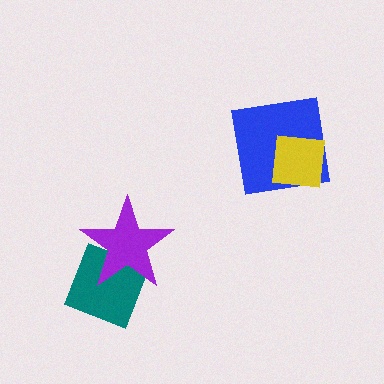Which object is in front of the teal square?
The purple star is in front of the teal square.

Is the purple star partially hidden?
No, no other shape covers it.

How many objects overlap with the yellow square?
1 object overlaps with the yellow square.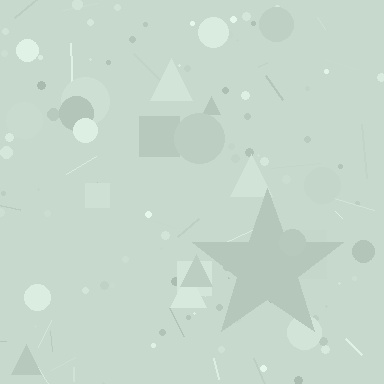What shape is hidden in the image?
A star is hidden in the image.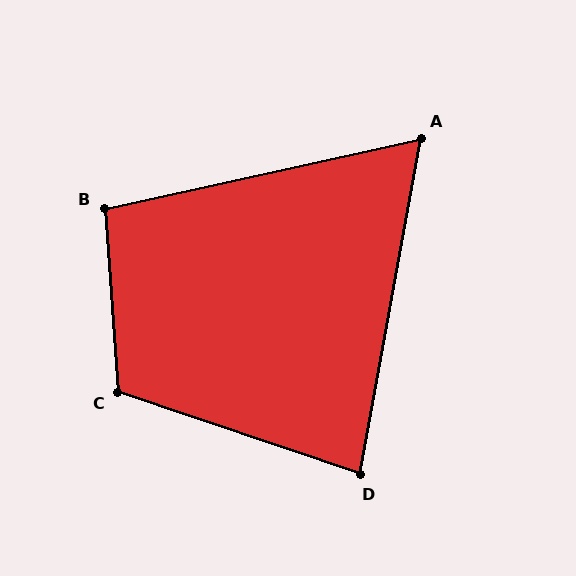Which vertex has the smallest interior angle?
A, at approximately 67 degrees.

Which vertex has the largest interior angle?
C, at approximately 113 degrees.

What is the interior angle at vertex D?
Approximately 82 degrees (acute).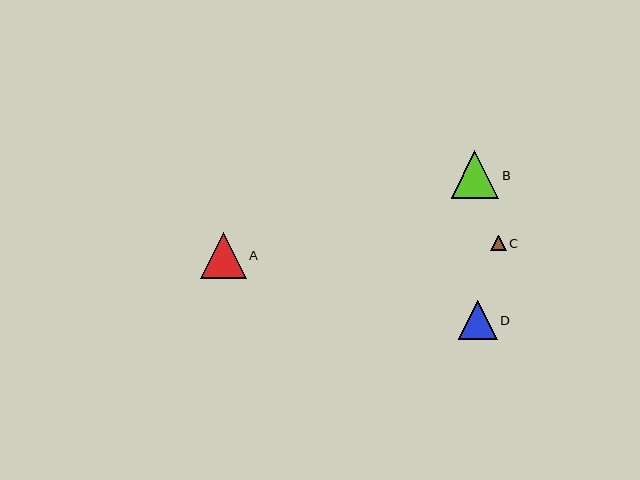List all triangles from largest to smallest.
From largest to smallest: B, A, D, C.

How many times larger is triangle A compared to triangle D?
Triangle A is approximately 1.2 times the size of triangle D.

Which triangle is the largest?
Triangle B is the largest with a size of approximately 48 pixels.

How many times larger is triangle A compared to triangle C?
Triangle A is approximately 3.0 times the size of triangle C.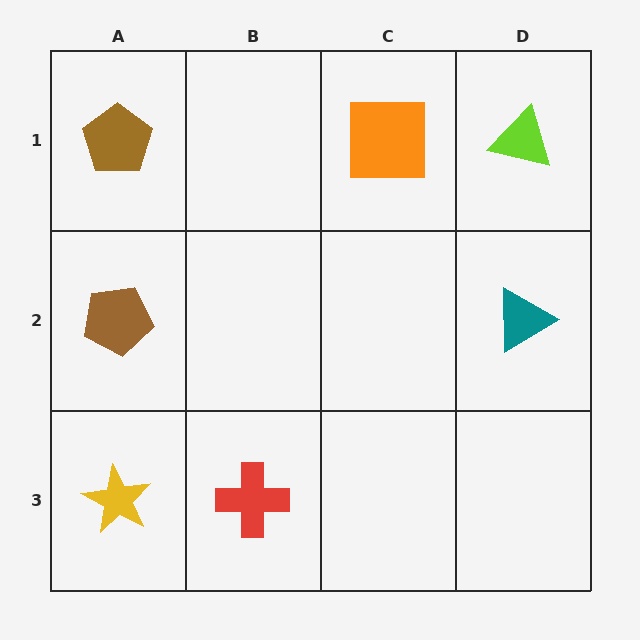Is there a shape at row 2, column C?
No, that cell is empty.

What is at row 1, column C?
An orange square.